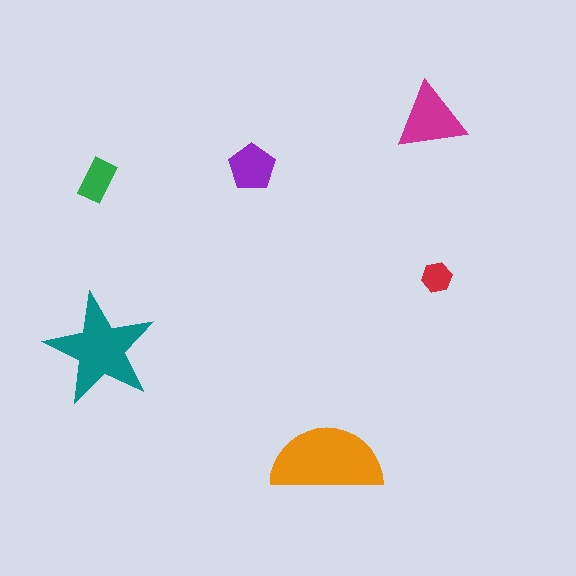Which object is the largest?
The orange semicircle.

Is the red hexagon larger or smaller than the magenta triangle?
Smaller.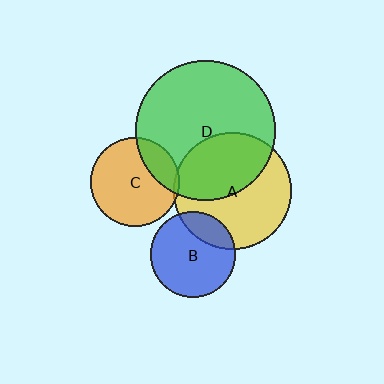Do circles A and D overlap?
Yes.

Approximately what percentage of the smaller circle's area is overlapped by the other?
Approximately 45%.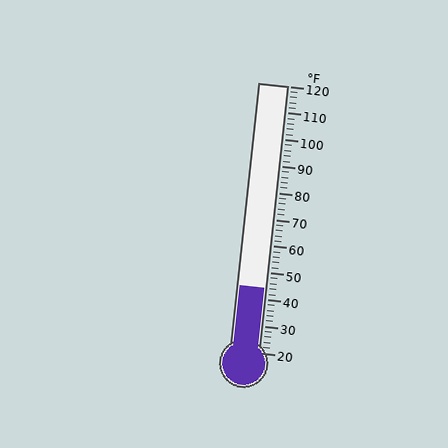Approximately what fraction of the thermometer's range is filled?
The thermometer is filled to approximately 25% of its range.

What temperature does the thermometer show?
The thermometer shows approximately 44°F.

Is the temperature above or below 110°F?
The temperature is below 110°F.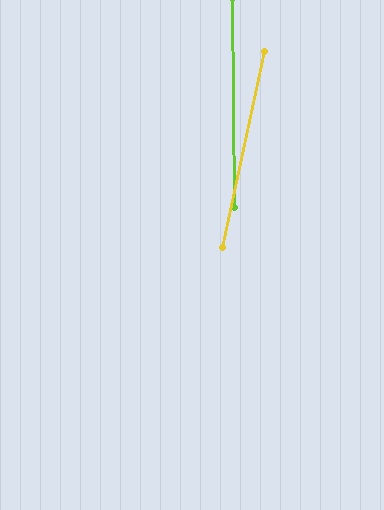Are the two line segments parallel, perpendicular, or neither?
Neither parallel nor perpendicular — they differ by about 13°.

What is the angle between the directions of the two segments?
Approximately 13 degrees.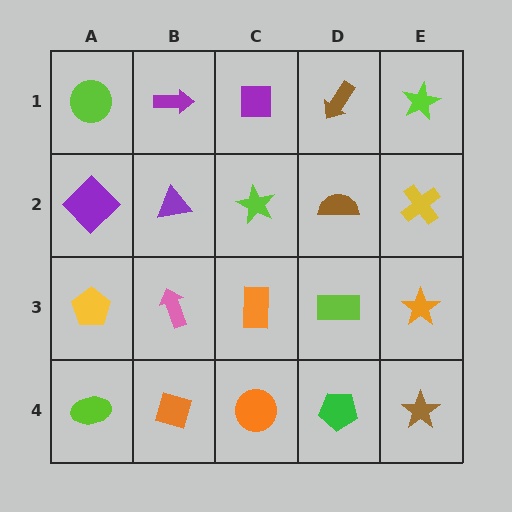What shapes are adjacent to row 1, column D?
A brown semicircle (row 2, column D), a purple square (row 1, column C), a lime star (row 1, column E).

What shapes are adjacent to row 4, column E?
An orange star (row 3, column E), a green pentagon (row 4, column D).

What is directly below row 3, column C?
An orange circle.